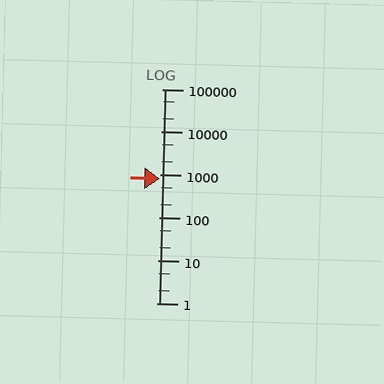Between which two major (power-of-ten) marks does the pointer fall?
The pointer is between 100 and 1000.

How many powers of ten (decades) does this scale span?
The scale spans 5 decades, from 1 to 100000.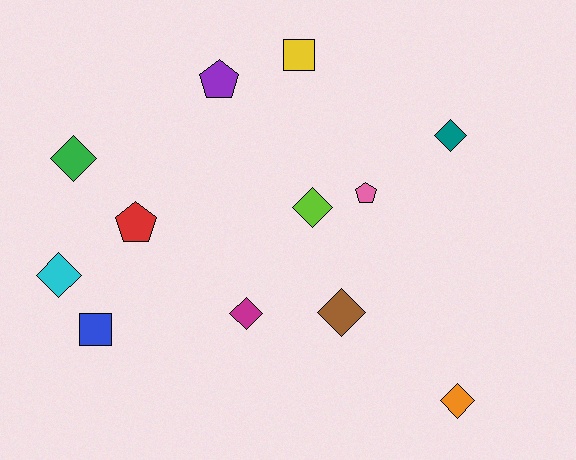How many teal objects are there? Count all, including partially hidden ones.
There is 1 teal object.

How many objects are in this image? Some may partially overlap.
There are 12 objects.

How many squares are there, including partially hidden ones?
There are 2 squares.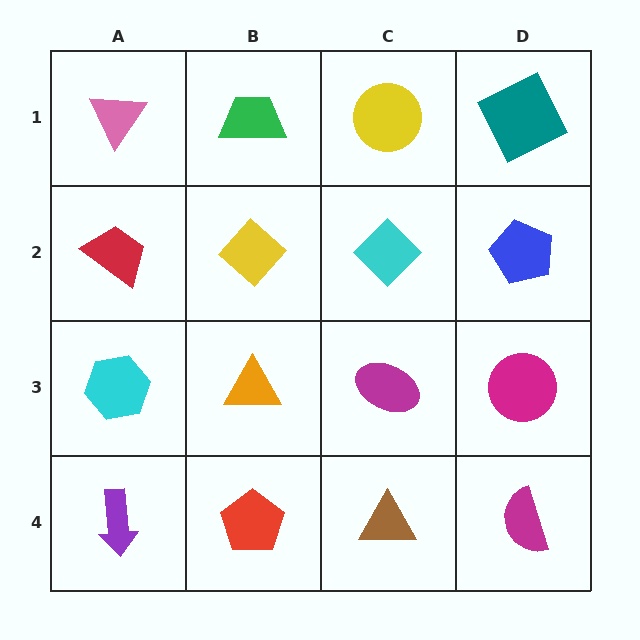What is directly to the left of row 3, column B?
A cyan hexagon.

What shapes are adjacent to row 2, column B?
A green trapezoid (row 1, column B), an orange triangle (row 3, column B), a red trapezoid (row 2, column A), a cyan diamond (row 2, column C).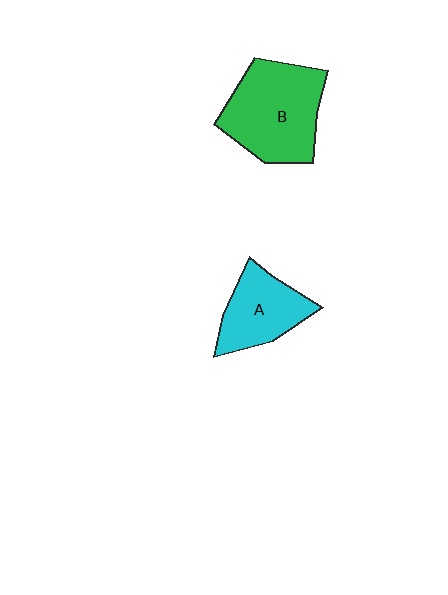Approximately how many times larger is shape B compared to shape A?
Approximately 1.6 times.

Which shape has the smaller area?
Shape A (cyan).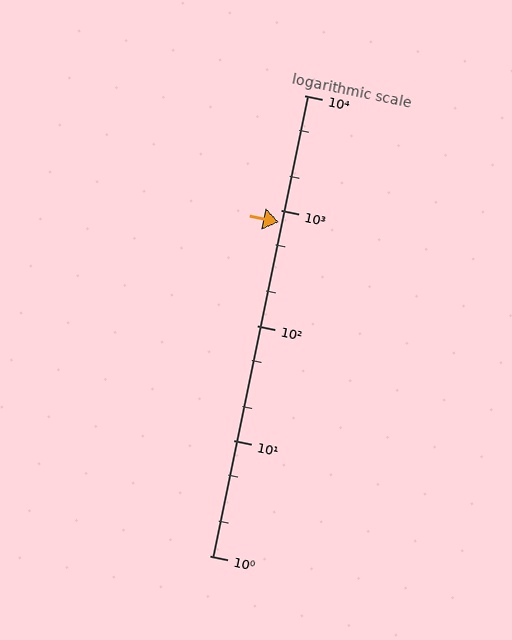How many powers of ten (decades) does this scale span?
The scale spans 4 decades, from 1 to 10000.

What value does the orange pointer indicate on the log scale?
The pointer indicates approximately 790.